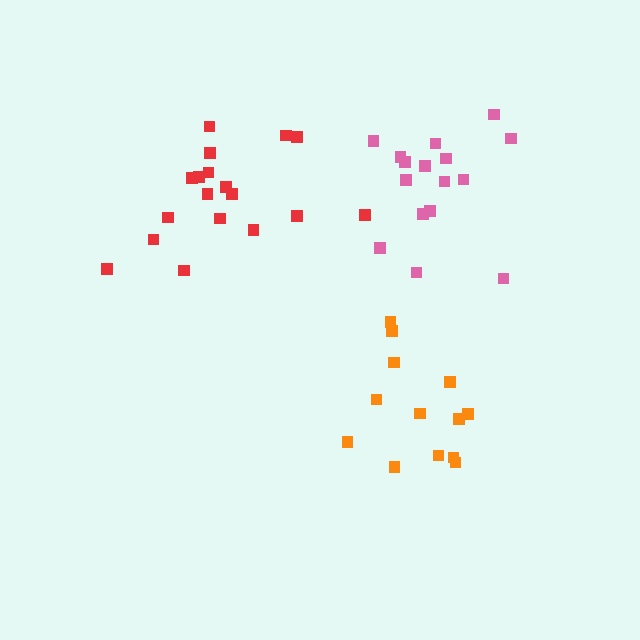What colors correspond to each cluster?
The clusters are colored: orange, pink, red.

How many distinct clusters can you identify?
There are 3 distinct clusters.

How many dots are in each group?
Group 1: 13 dots, Group 2: 16 dots, Group 3: 18 dots (47 total).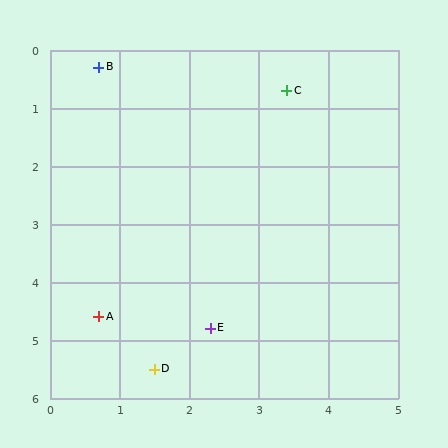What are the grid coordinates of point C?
Point C is at approximately (3.4, 0.7).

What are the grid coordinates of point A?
Point A is at approximately (0.7, 4.6).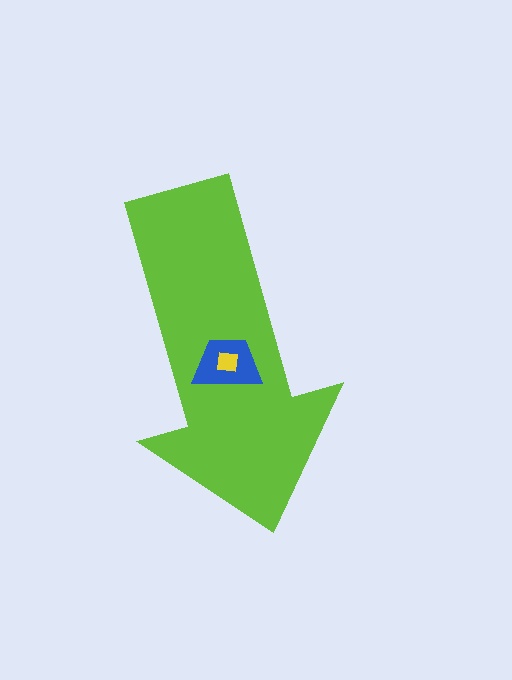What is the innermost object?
The yellow square.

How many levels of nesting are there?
3.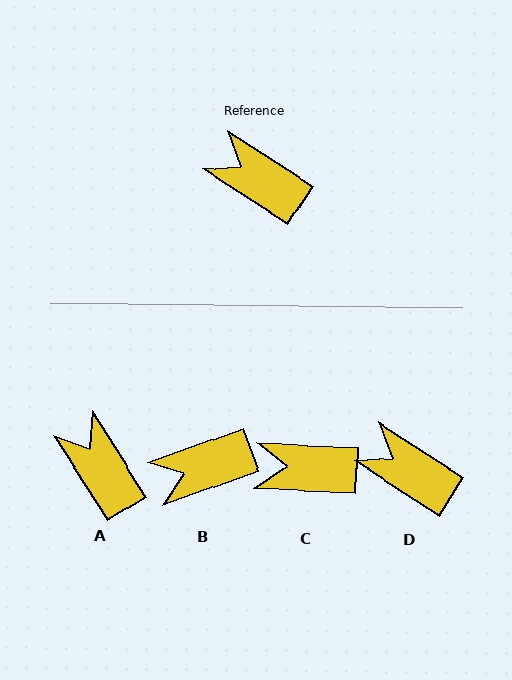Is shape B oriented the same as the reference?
No, it is off by about 52 degrees.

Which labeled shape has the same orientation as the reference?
D.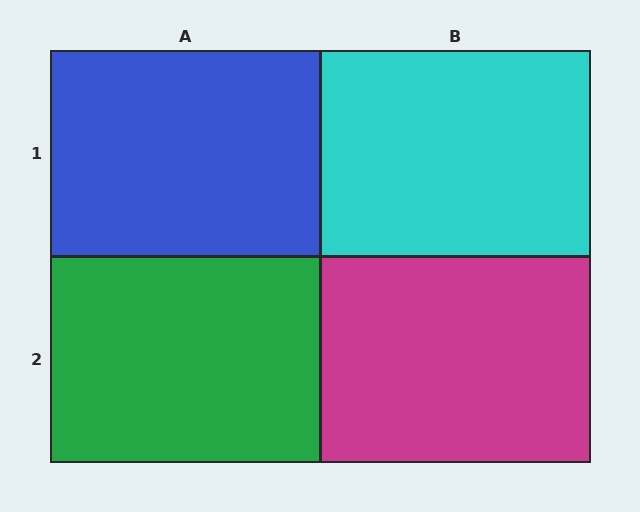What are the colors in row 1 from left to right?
Blue, cyan.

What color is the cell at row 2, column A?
Green.